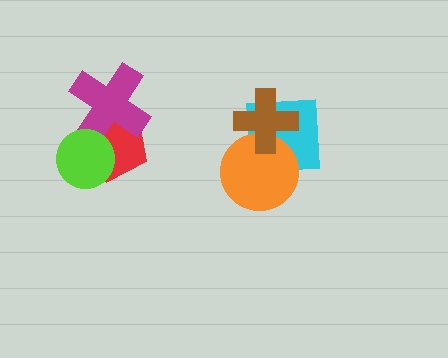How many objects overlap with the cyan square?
2 objects overlap with the cyan square.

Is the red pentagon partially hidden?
Yes, it is partially covered by another shape.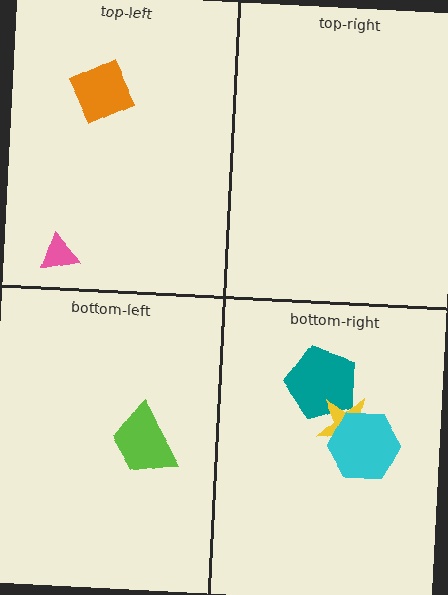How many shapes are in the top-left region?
2.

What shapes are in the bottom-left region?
The lime trapezoid.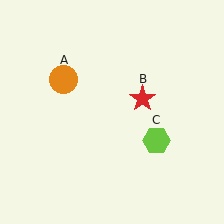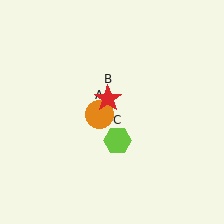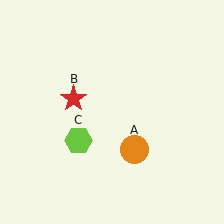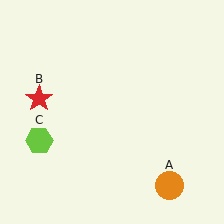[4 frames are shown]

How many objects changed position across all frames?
3 objects changed position: orange circle (object A), red star (object B), lime hexagon (object C).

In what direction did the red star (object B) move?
The red star (object B) moved left.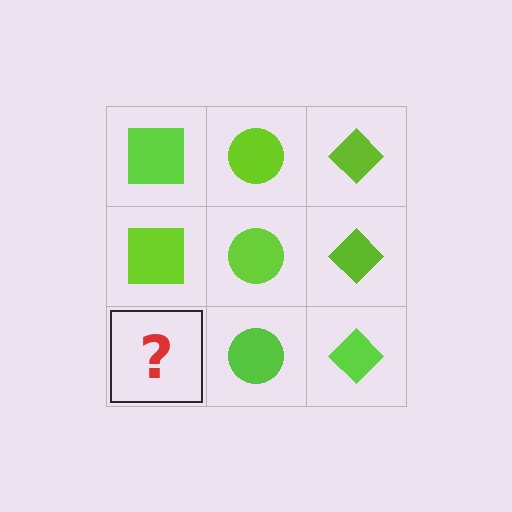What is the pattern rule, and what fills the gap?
The rule is that each column has a consistent shape. The gap should be filled with a lime square.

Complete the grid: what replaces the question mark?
The question mark should be replaced with a lime square.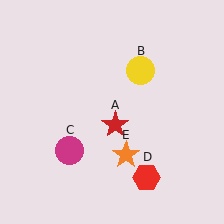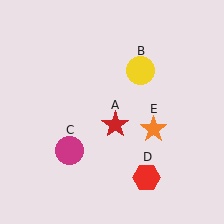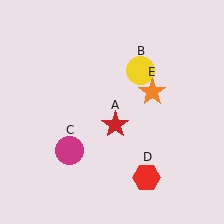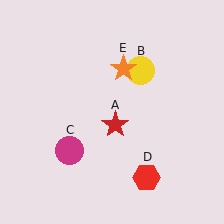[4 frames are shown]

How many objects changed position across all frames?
1 object changed position: orange star (object E).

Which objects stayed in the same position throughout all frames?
Red star (object A) and yellow circle (object B) and magenta circle (object C) and red hexagon (object D) remained stationary.